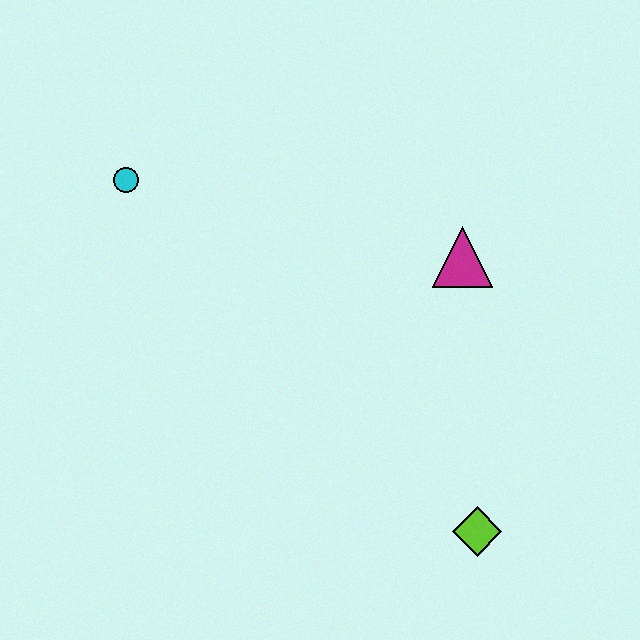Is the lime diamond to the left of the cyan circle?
No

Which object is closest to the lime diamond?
The magenta triangle is closest to the lime diamond.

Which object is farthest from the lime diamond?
The cyan circle is farthest from the lime diamond.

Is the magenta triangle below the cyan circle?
Yes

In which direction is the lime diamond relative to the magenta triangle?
The lime diamond is below the magenta triangle.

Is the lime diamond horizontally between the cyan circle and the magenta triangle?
No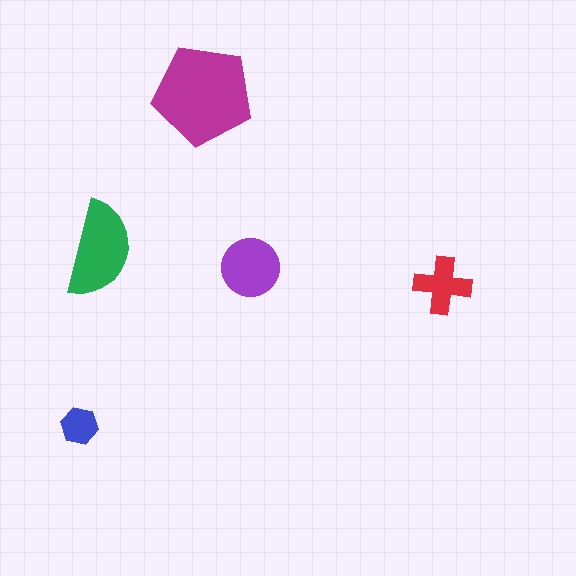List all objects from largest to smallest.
The magenta pentagon, the green semicircle, the purple circle, the red cross, the blue hexagon.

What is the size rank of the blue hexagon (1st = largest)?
5th.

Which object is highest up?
The magenta pentagon is topmost.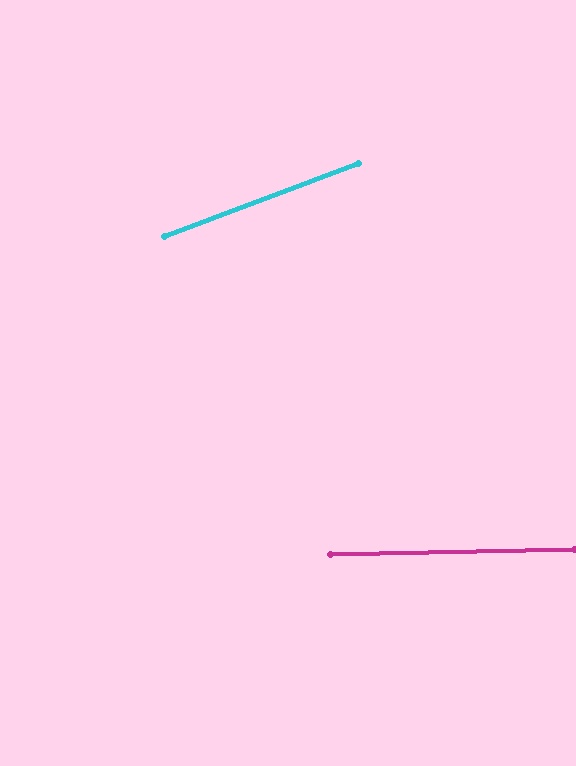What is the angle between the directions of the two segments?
Approximately 20 degrees.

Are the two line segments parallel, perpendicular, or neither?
Neither parallel nor perpendicular — they differ by about 20°.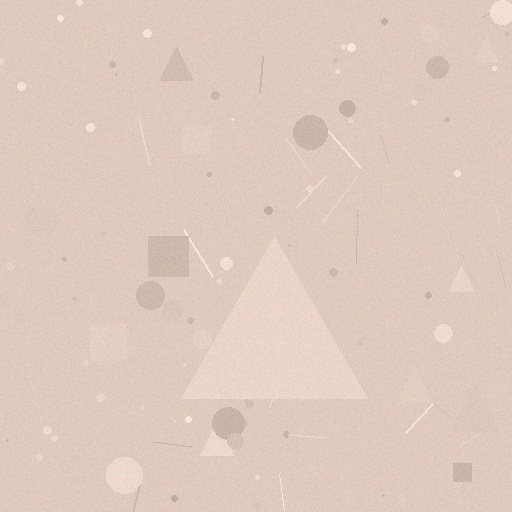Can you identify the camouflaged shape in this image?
The camouflaged shape is a triangle.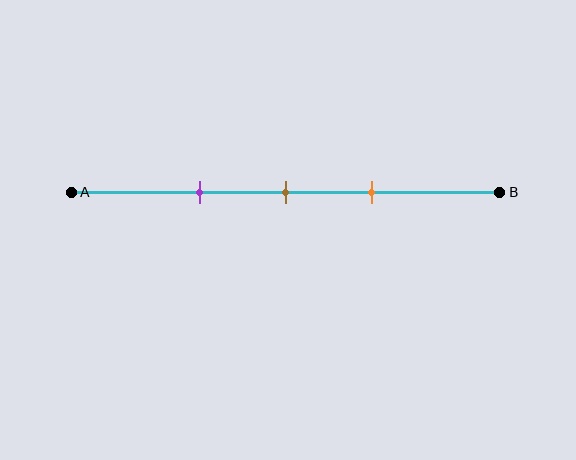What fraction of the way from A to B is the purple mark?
The purple mark is approximately 30% (0.3) of the way from A to B.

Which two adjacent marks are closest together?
The brown and orange marks are the closest adjacent pair.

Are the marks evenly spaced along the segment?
Yes, the marks are approximately evenly spaced.